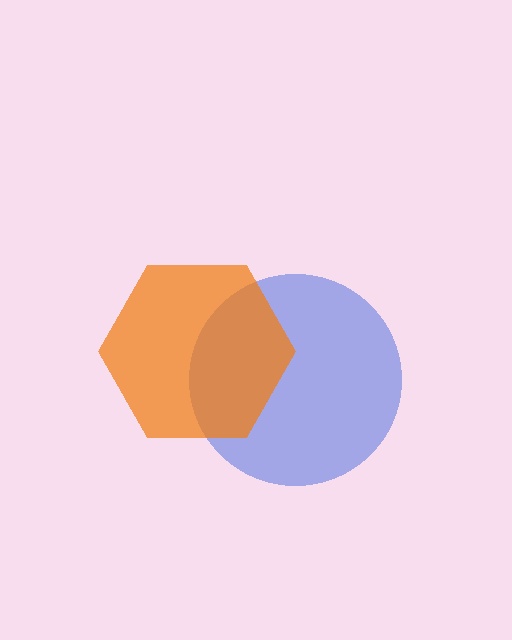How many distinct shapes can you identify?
There are 2 distinct shapes: a blue circle, an orange hexagon.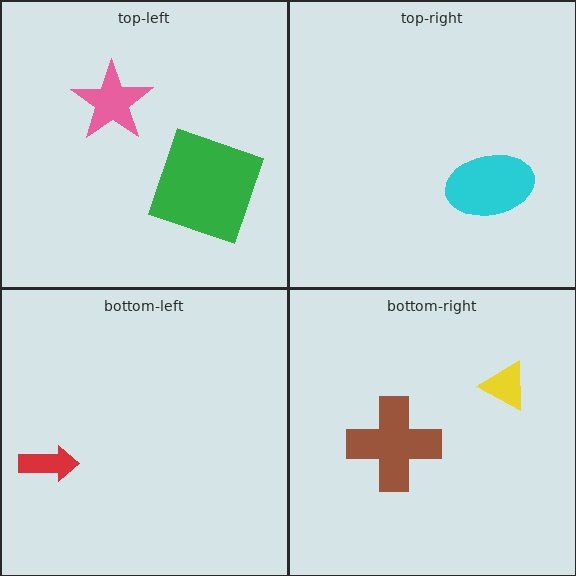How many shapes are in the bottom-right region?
2.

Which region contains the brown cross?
The bottom-right region.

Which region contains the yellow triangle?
The bottom-right region.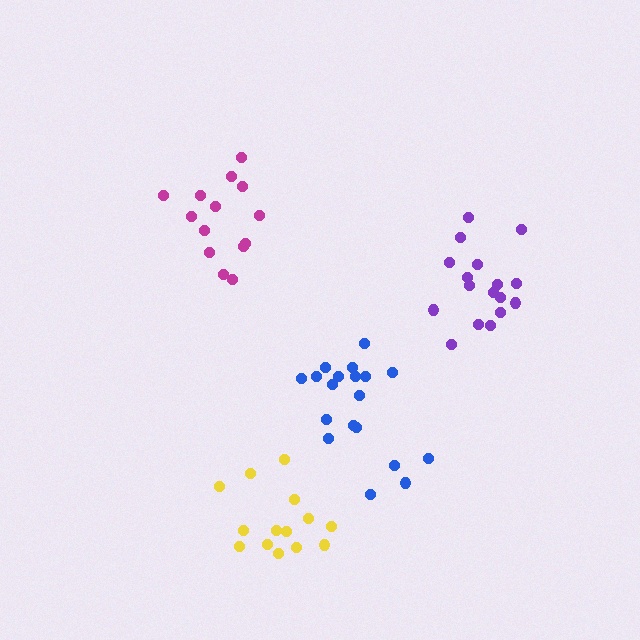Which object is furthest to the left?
The magenta cluster is leftmost.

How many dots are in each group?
Group 1: 19 dots, Group 2: 14 dots, Group 3: 17 dots, Group 4: 14 dots (64 total).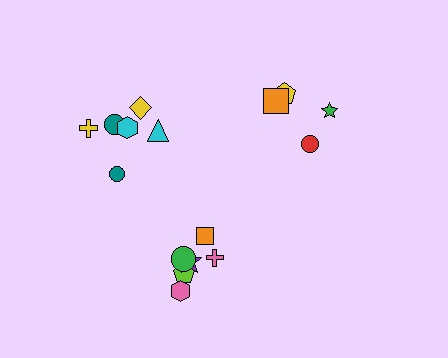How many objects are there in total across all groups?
There are 16 objects.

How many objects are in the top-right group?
There are 4 objects.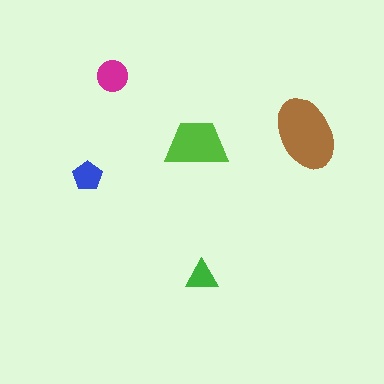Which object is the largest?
The brown ellipse.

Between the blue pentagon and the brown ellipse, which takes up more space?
The brown ellipse.